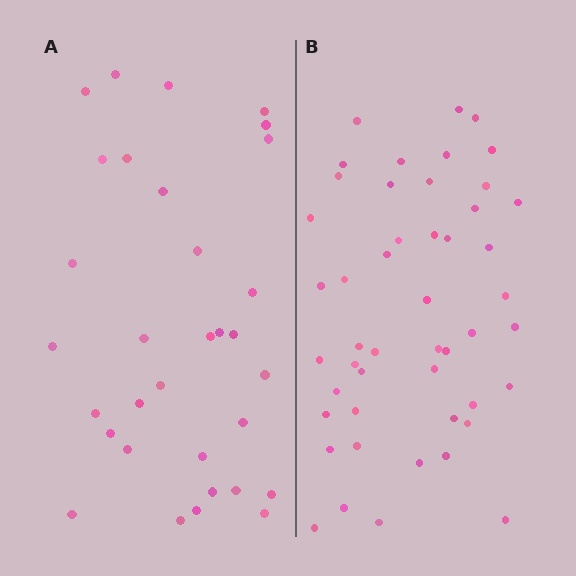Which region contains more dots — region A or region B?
Region B (the right region) has more dots.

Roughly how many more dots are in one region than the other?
Region B has approximately 15 more dots than region A.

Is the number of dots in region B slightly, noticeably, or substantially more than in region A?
Region B has substantially more. The ratio is roughly 1.5 to 1.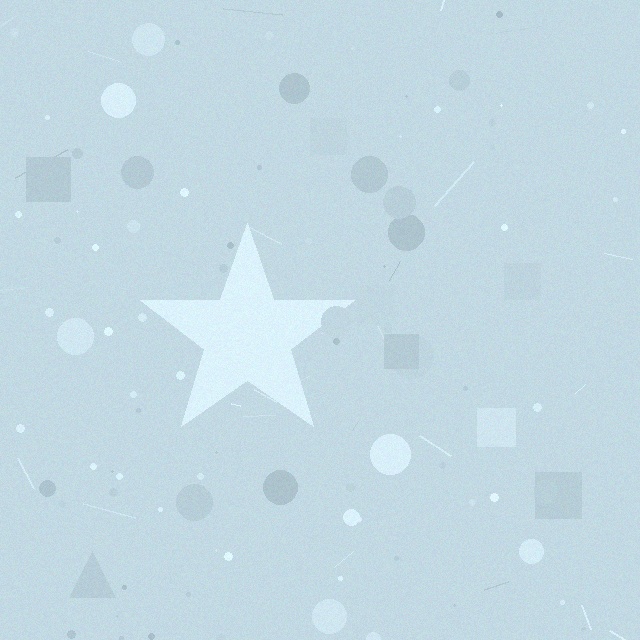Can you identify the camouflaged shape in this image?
The camouflaged shape is a star.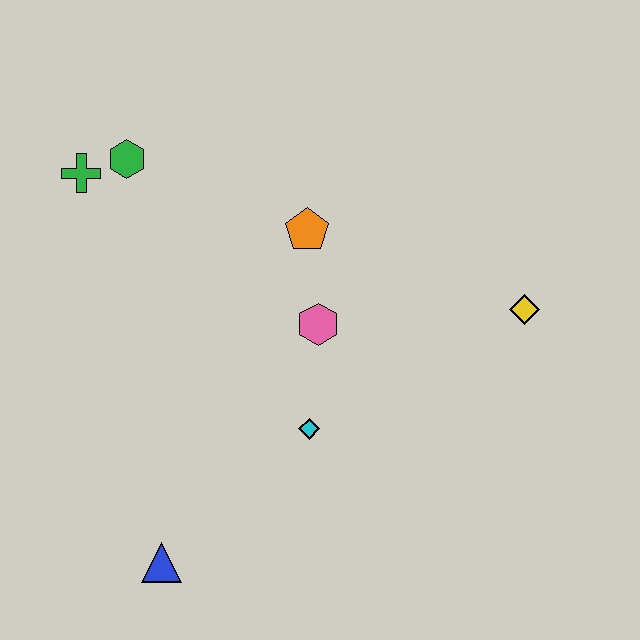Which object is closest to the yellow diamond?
The pink hexagon is closest to the yellow diamond.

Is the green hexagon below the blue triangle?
No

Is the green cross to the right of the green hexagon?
No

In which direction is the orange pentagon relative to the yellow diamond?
The orange pentagon is to the left of the yellow diamond.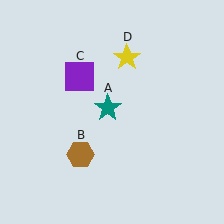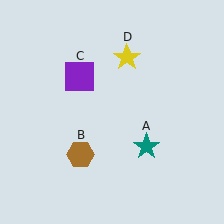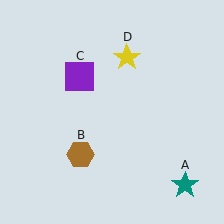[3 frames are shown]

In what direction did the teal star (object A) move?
The teal star (object A) moved down and to the right.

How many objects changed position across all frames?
1 object changed position: teal star (object A).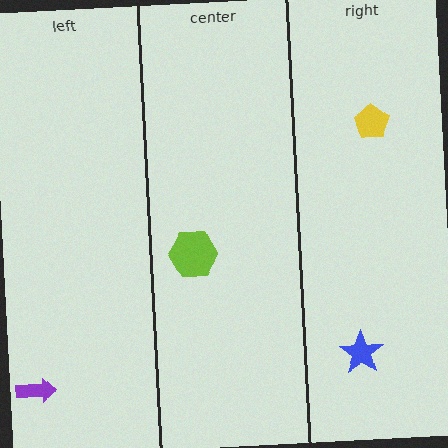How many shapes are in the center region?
1.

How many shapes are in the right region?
2.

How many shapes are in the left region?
1.